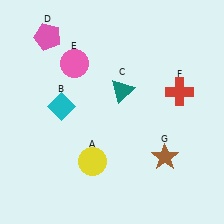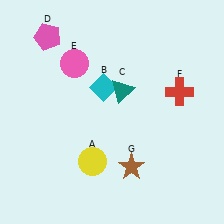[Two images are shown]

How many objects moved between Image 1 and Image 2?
2 objects moved between the two images.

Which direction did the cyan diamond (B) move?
The cyan diamond (B) moved right.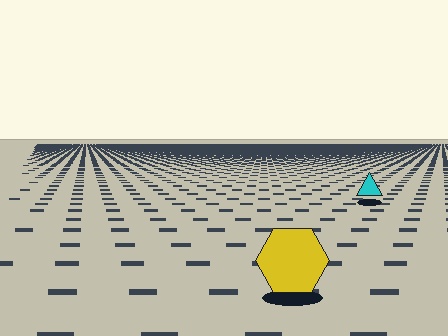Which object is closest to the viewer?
The yellow hexagon is closest. The texture marks near it are larger and more spread out.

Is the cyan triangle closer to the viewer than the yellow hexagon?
No. The yellow hexagon is closer — you can tell from the texture gradient: the ground texture is coarser near it.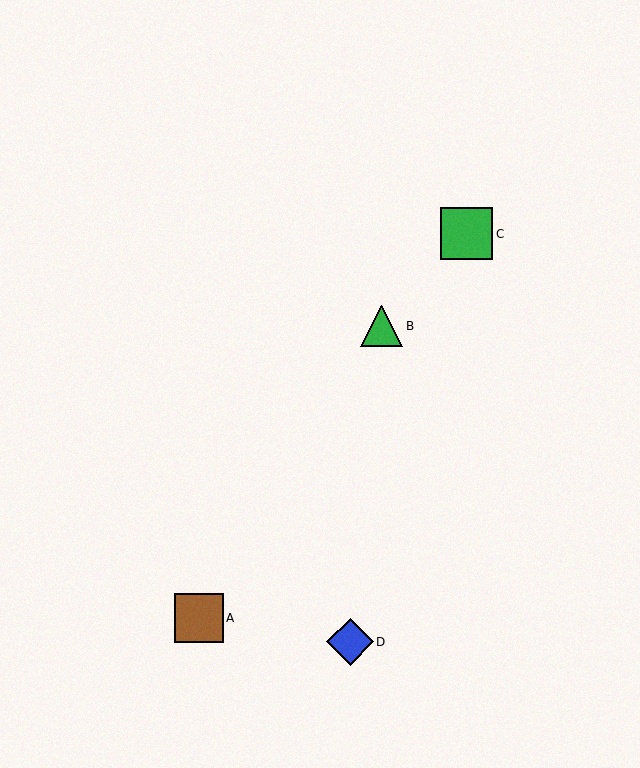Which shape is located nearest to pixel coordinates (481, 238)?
The green square (labeled C) at (467, 234) is nearest to that location.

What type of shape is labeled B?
Shape B is a green triangle.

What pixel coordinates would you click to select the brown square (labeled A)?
Click at (199, 618) to select the brown square A.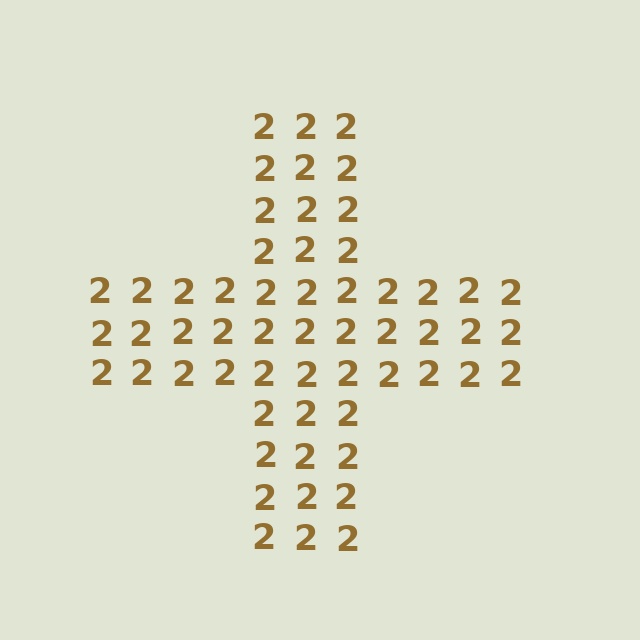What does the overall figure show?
The overall figure shows a cross.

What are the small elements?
The small elements are digit 2's.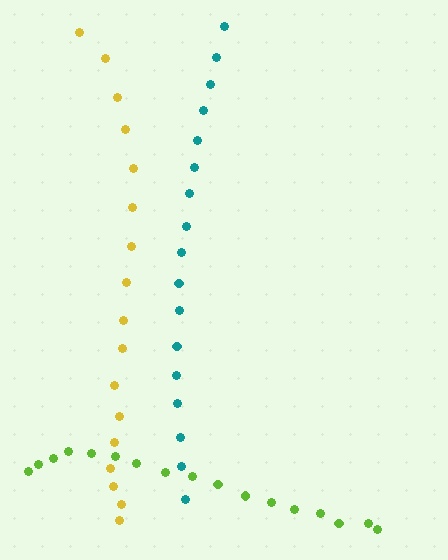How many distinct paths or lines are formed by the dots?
There are 3 distinct paths.